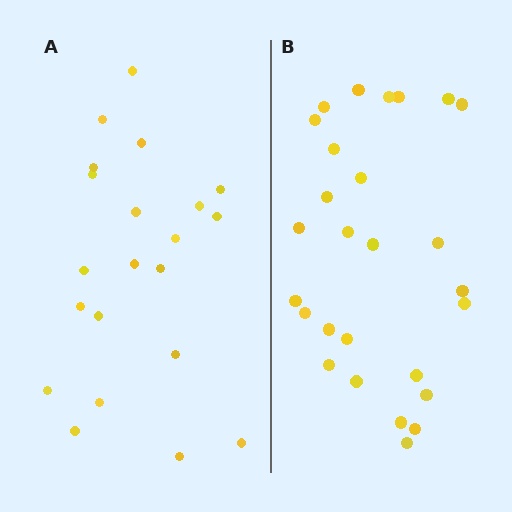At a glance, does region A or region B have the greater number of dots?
Region B (the right region) has more dots.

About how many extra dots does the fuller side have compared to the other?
Region B has about 6 more dots than region A.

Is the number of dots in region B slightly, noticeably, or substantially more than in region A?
Region B has noticeably more, but not dramatically so. The ratio is roughly 1.3 to 1.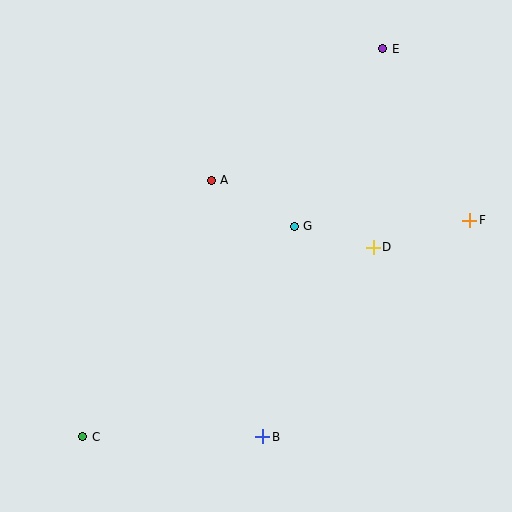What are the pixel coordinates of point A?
Point A is at (211, 180).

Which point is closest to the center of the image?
Point G at (294, 226) is closest to the center.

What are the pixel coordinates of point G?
Point G is at (294, 226).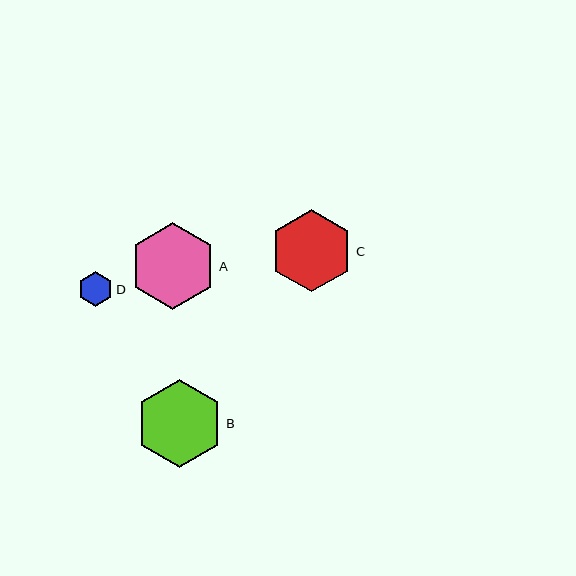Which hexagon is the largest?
Hexagon B is the largest with a size of approximately 88 pixels.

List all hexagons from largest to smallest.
From largest to smallest: B, A, C, D.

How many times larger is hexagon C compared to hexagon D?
Hexagon C is approximately 2.4 times the size of hexagon D.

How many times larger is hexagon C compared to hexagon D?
Hexagon C is approximately 2.4 times the size of hexagon D.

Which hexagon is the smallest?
Hexagon D is the smallest with a size of approximately 35 pixels.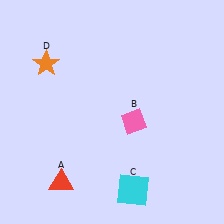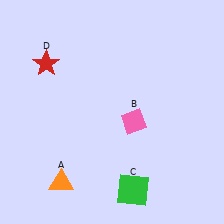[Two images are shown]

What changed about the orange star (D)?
In Image 1, D is orange. In Image 2, it changed to red.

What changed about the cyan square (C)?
In Image 1, C is cyan. In Image 2, it changed to green.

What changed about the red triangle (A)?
In Image 1, A is red. In Image 2, it changed to orange.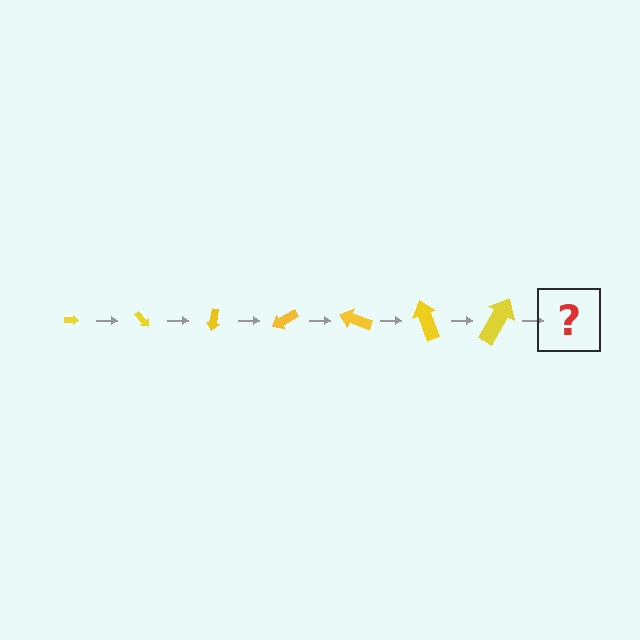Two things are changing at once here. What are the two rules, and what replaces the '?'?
The two rules are that the arrow grows larger each step and it rotates 50 degrees each step. The '?' should be an arrow, larger than the previous one and rotated 350 degrees from the start.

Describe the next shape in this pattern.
It should be an arrow, larger than the previous one and rotated 350 degrees from the start.